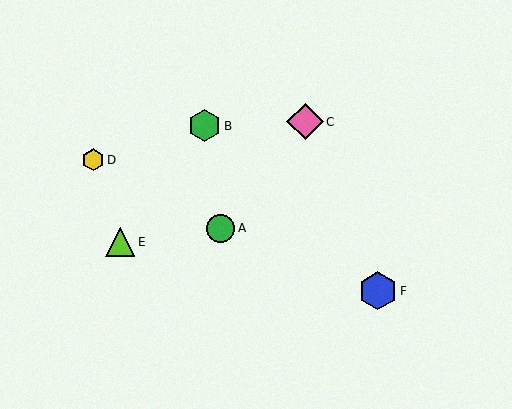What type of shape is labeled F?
Shape F is a blue hexagon.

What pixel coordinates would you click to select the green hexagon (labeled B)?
Click at (205, 126) to select the green hexagon B.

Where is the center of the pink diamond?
The center of the pink diamond is at (305, 122).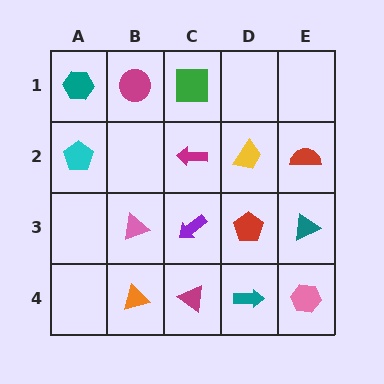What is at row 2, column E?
A red semicircle.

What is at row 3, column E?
A teal triangle.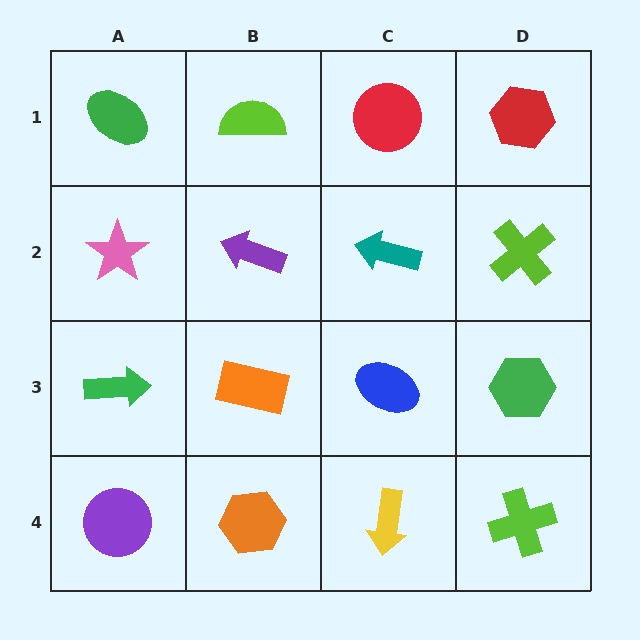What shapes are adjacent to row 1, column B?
A purple arrow (row 2, column B), a green ellipse (row 1, column A), a red circle (row 1, column C).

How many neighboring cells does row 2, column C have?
4.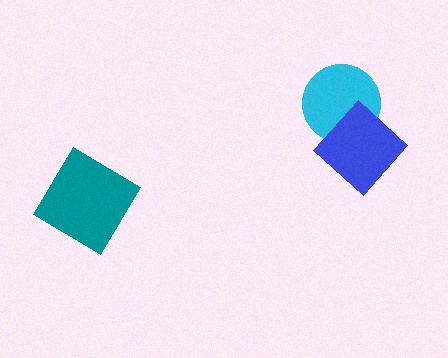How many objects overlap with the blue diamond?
1 object overlaps with the blue diamond.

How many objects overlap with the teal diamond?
0 objects overlap with the teal diamond.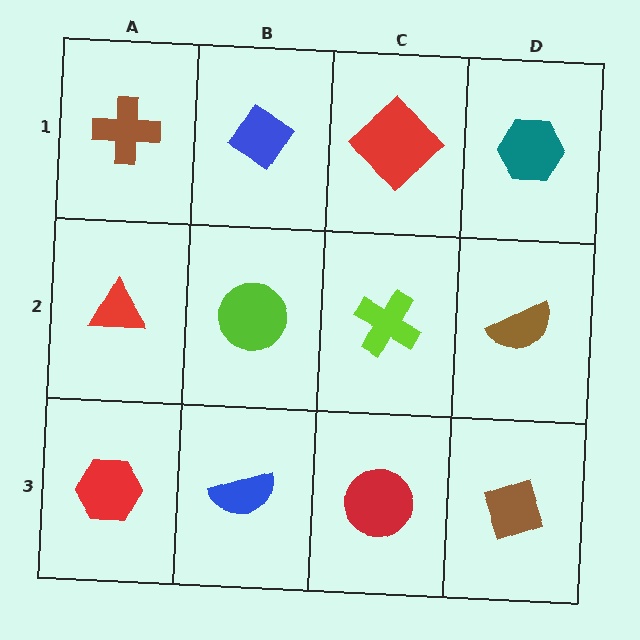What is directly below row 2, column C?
A red circle.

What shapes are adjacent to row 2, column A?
A brown cross (row 1, column A), a red hexagon (row 3, column A), a lime circle (row 2, column B).